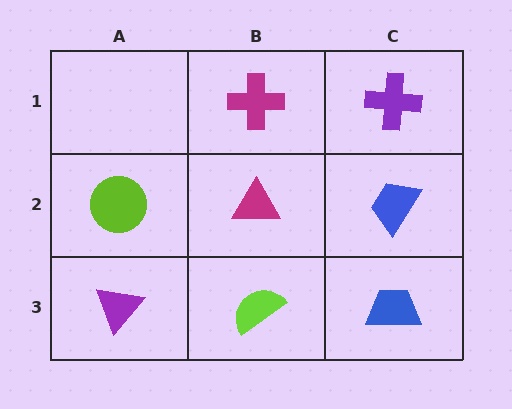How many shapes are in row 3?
3 shapes.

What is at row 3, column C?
A blue trapezoid.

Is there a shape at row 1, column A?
No, that cell is empty.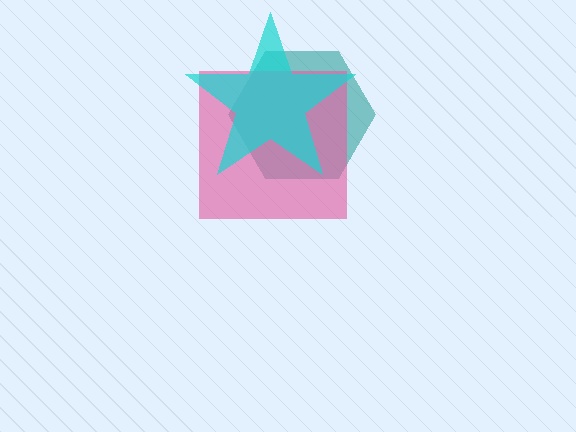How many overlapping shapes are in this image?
There are 3 overlapping shapes in the image.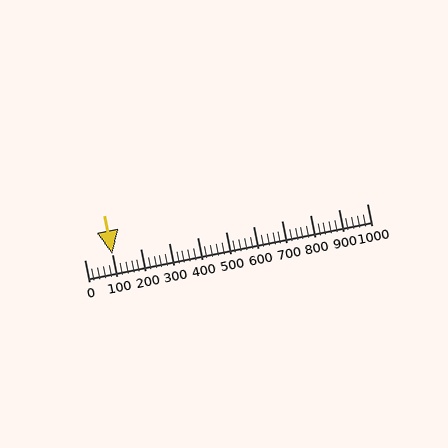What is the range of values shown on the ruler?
The ruler shows values from 0 to 1000.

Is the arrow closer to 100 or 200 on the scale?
The arrow is closer to 100.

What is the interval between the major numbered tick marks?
The major tick marks are spaced 100 units apart.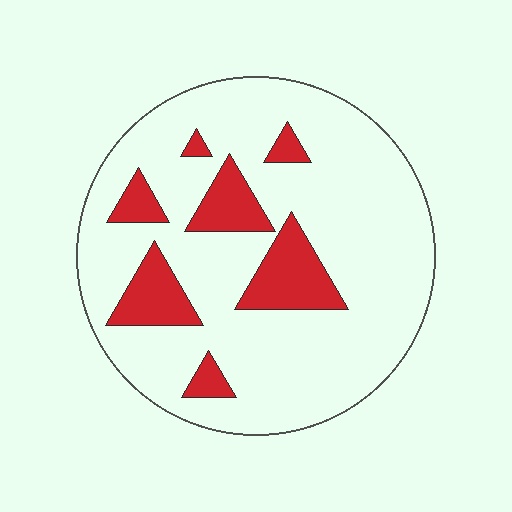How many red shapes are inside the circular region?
7.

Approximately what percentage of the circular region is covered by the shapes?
Approximately 20%.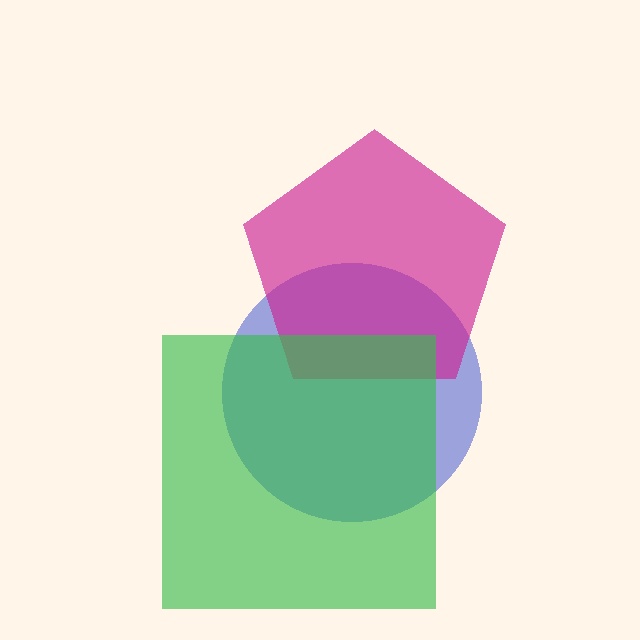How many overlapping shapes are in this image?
There are 3 overlapping shapes in the image.